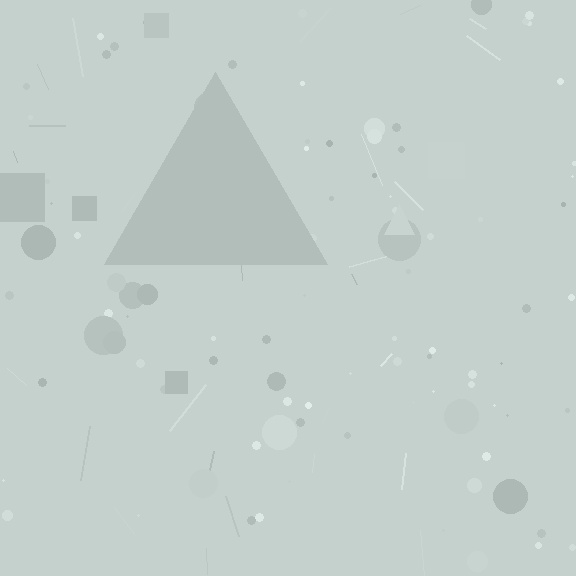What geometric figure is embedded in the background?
A triangle is embedded in the background.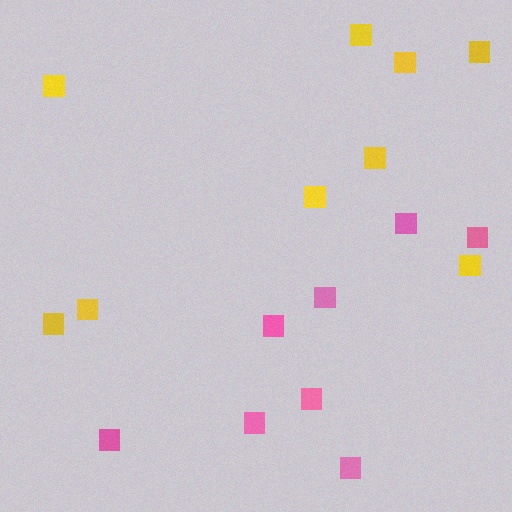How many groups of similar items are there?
There are 2 groups: one group of pink squares (8) and one group of yellow squares (9).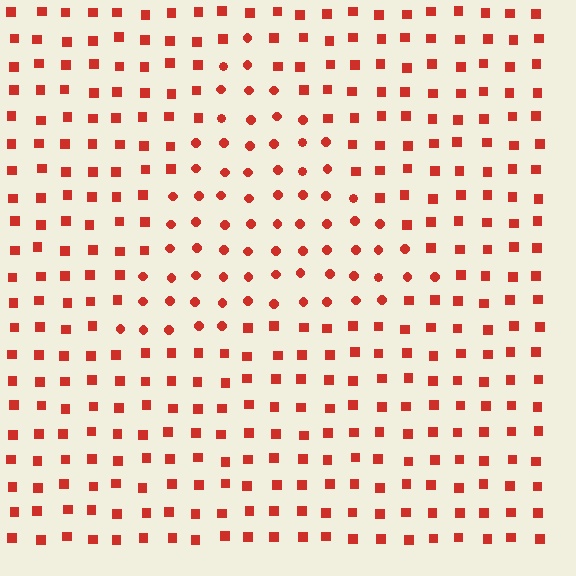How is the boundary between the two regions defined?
The boundary is defined by a change in element shape: circles inside vs. squares outside. All elements share the same color and spacing.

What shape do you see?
I see a triangle.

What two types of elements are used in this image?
The image uses circles inside the triangle region and squares outside it.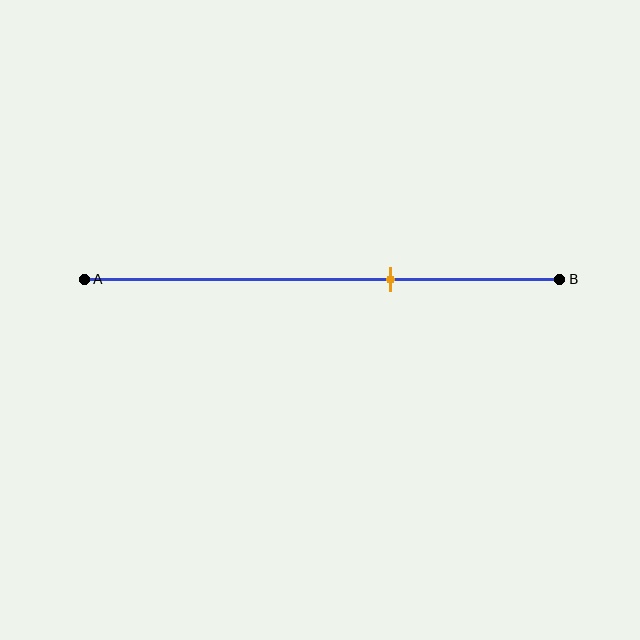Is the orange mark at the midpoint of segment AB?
No, the mark is at about 65% from A, not at the 50% midpoint.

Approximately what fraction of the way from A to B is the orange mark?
The orange mark is approximately 65% of the way from A to B.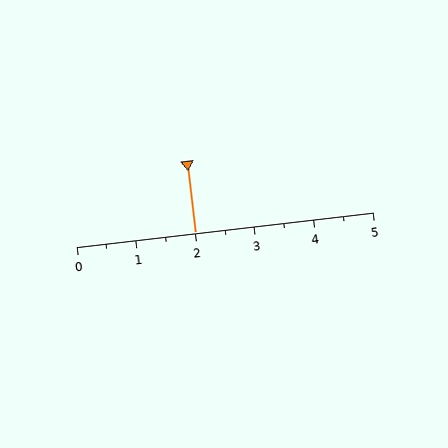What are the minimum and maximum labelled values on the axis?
The axis runs from 0 to 5.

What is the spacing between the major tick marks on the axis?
The major ticks are spaced 1 apart.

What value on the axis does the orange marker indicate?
The marker indicates approximately 2.